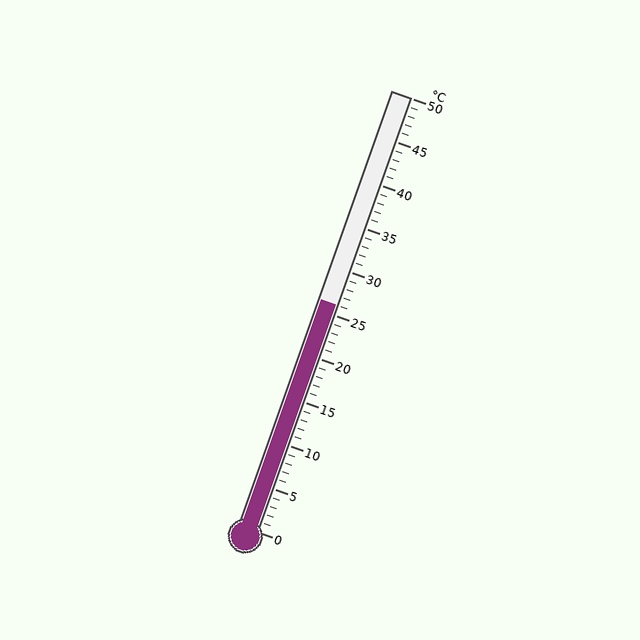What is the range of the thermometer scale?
The thermometer scale ranges from 0°C to 50°C.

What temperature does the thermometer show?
The thermometer shows approximately 26°C.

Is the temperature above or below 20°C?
The temperature is above 20°C.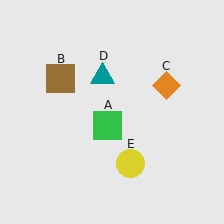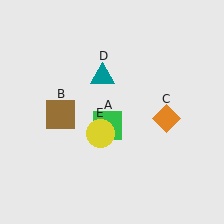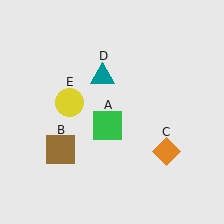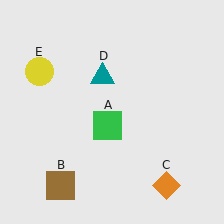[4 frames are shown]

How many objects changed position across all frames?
3 objects changed position: brown square (object B), orange diamond (object C), yellow circle (object E).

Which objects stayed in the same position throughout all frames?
Green square (object A) and teal triangle (object D) remained stationary.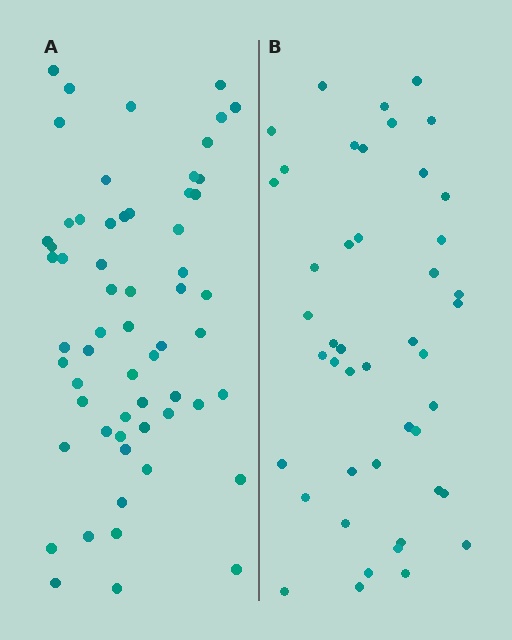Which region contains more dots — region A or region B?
Region A (the left region) has more dots.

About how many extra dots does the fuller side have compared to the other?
Region A has approximately 15 more dots than region B.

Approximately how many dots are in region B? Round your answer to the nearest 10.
About 40 dots. (The exact count is 45, which rounds to 40.)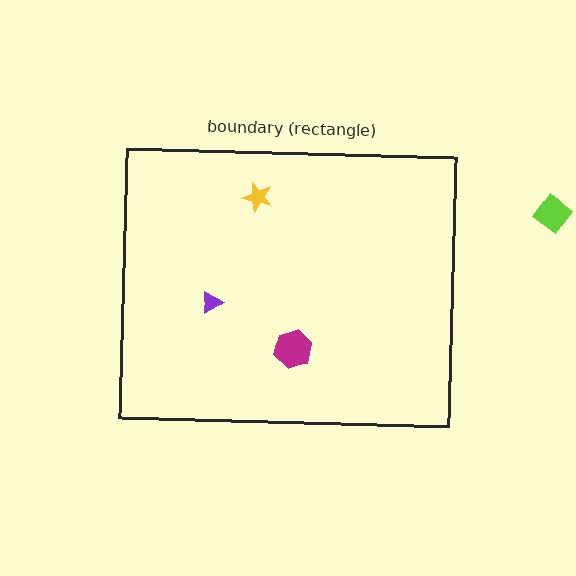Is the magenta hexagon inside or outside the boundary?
Inside.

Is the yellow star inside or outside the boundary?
Inside.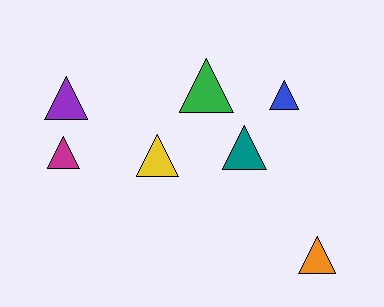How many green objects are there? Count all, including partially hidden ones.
There is 1 green object.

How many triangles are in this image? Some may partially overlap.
There are 7 triangles.